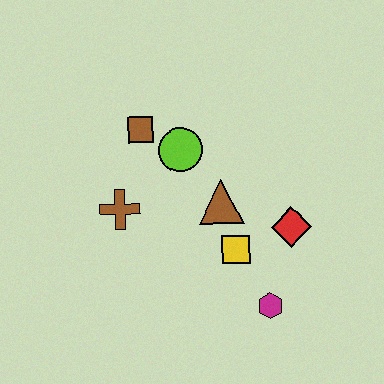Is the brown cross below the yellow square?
No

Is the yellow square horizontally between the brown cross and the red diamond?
Yes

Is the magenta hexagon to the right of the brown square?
Yes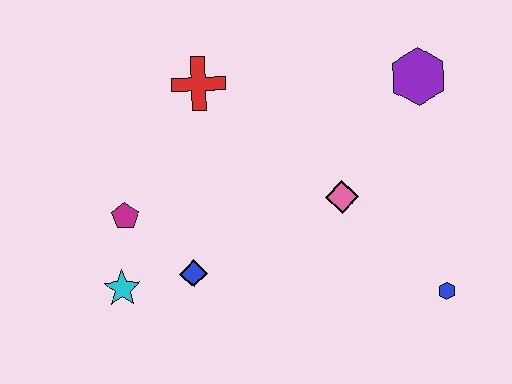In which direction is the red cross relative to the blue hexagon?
The red cross is to the left of the blue hexagon.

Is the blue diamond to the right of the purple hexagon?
No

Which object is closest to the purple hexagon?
The pink diamond is closest to the purple hexagon.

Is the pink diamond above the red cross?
No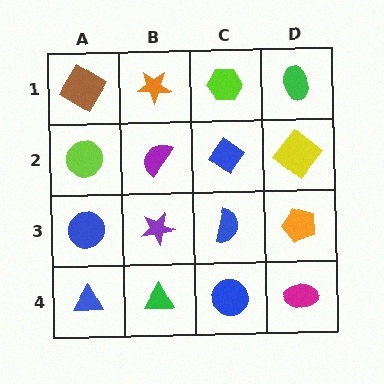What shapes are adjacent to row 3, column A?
A lime circle (row 2, column A), a blue triangle (row 4, column A), a purple star (row 3, column B).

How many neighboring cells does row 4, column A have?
2.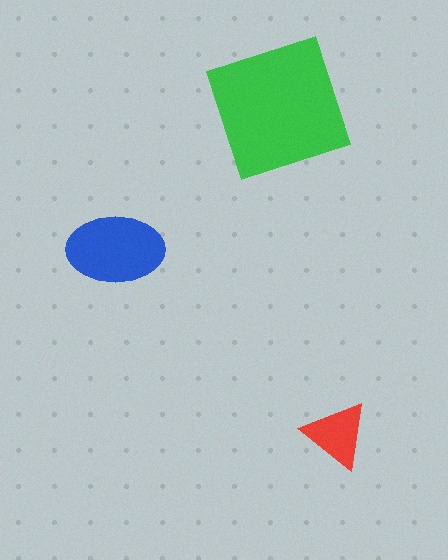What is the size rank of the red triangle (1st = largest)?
3rd.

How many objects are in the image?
There are 3 objects in the image.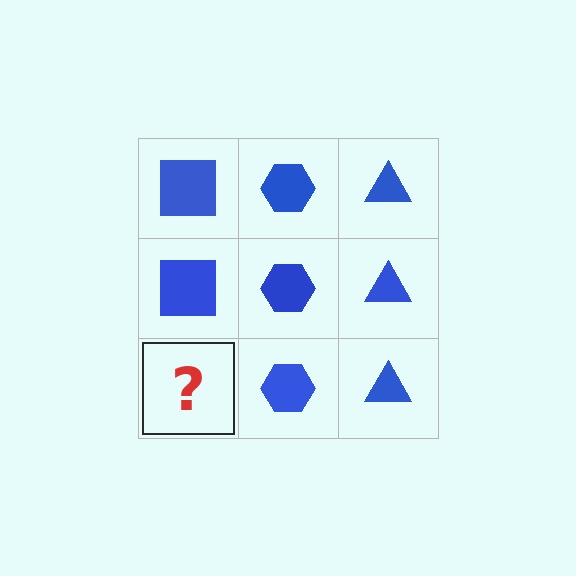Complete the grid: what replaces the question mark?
The question mark should be replaced with a blue square.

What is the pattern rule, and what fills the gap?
The rule is that each column has a consistent shape. The gap should be filled with a blue square.